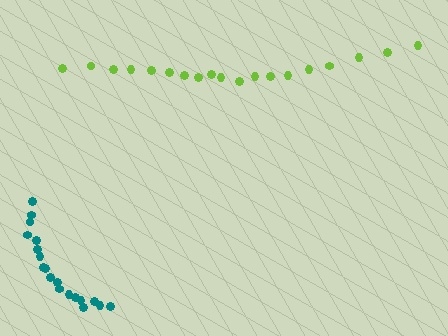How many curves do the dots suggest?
There are 2 distinct paths.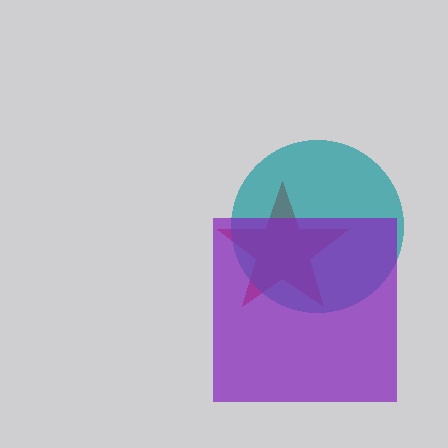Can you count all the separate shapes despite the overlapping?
Yes, there are 3 separate shapes.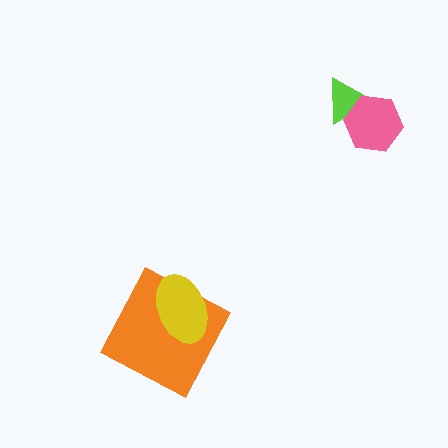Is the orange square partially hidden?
Yes, it is partially covered by another shape.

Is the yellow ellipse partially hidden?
No, no other shape covers it.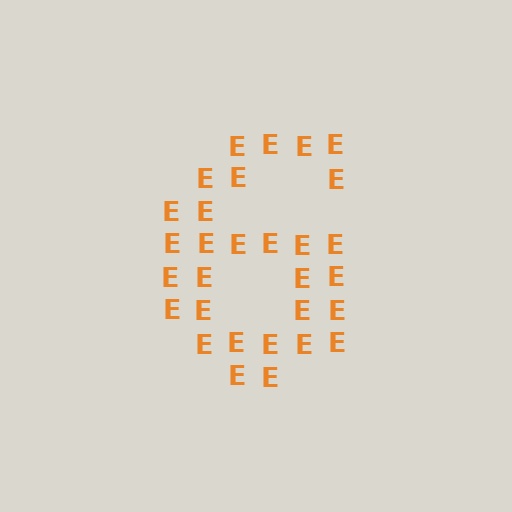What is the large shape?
The large shape is the digit 6.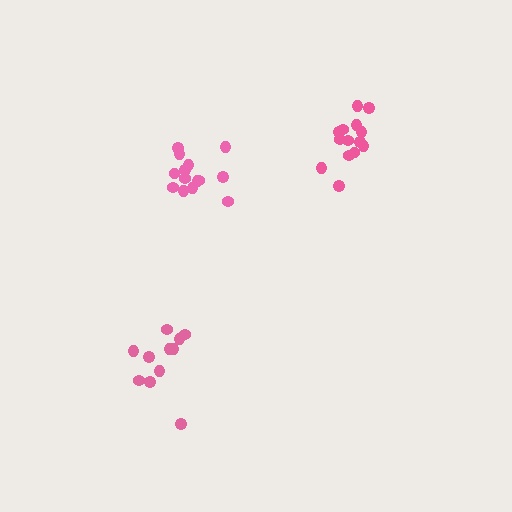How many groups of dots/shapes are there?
There are 3 groups.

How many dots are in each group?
Group 1: 14 dots, Group 2: 11 dots, Group 3: 14 dots (39 total).